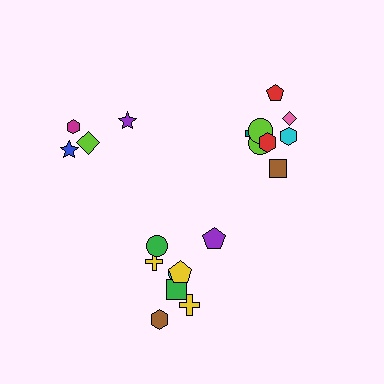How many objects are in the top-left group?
There are 4 objects.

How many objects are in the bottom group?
There are 8 objects.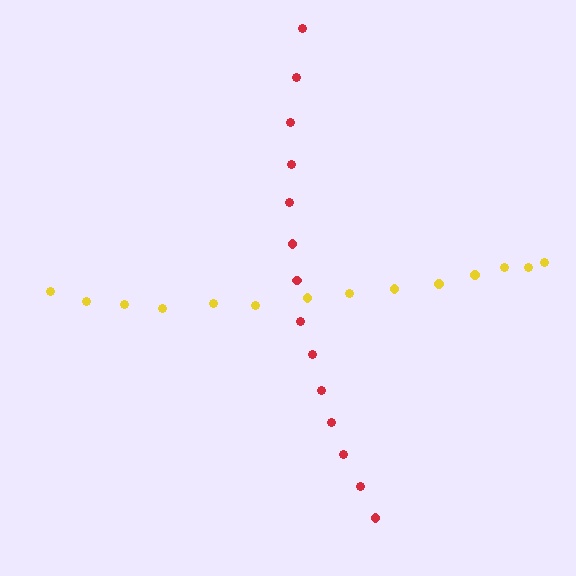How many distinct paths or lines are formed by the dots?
There are 2 distinct paths.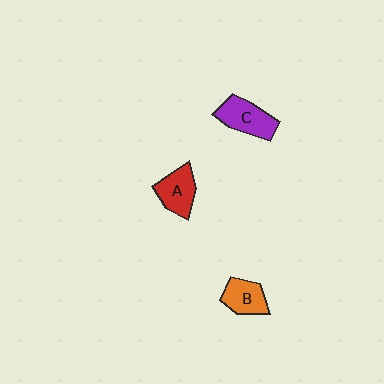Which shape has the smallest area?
Shape B (orange).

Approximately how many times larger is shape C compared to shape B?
Approximately 1.3 times.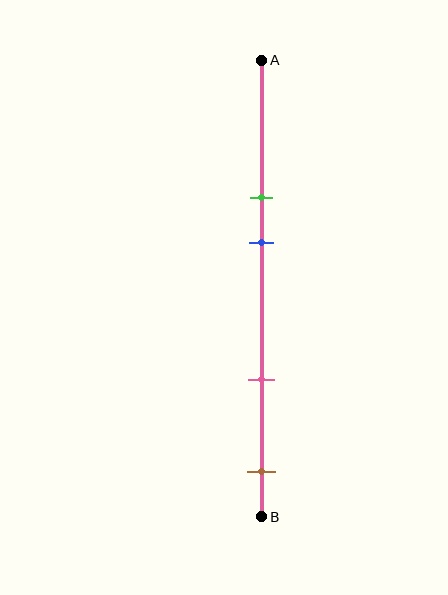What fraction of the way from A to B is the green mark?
The green mark is approximately 30% (0.3) of the way from A to B.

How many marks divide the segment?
There are 4 marks dividing the segment.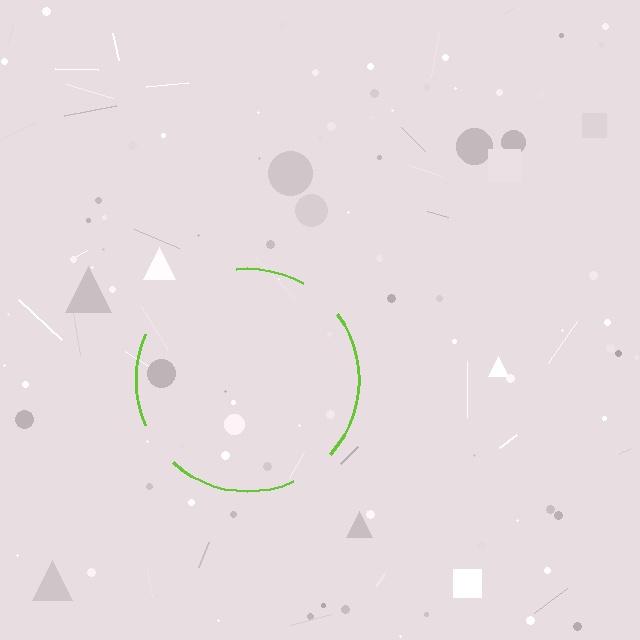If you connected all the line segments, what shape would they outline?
They would outline a circle.